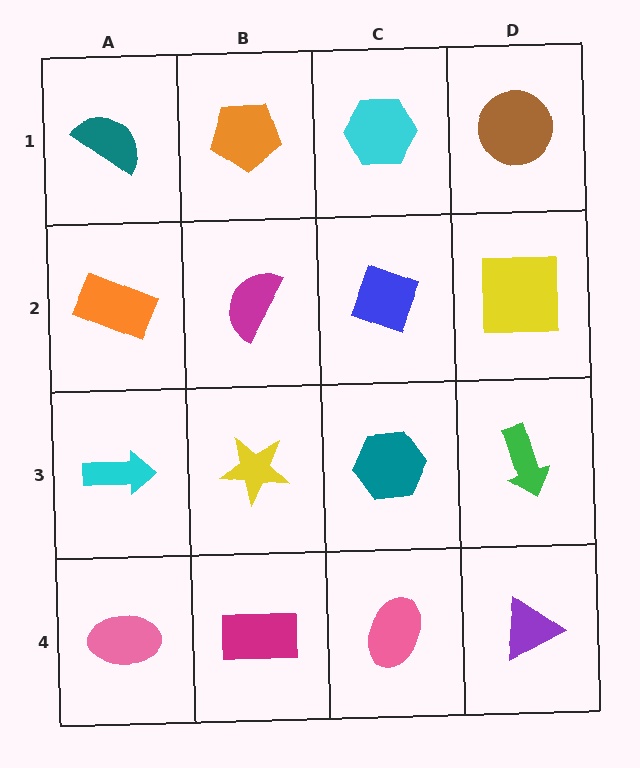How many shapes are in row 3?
4 shapes.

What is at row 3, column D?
A green arrow.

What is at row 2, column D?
A yellow square.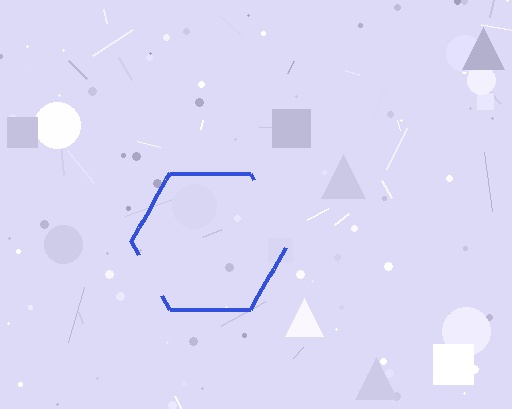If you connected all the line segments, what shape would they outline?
They would outline a hexagon.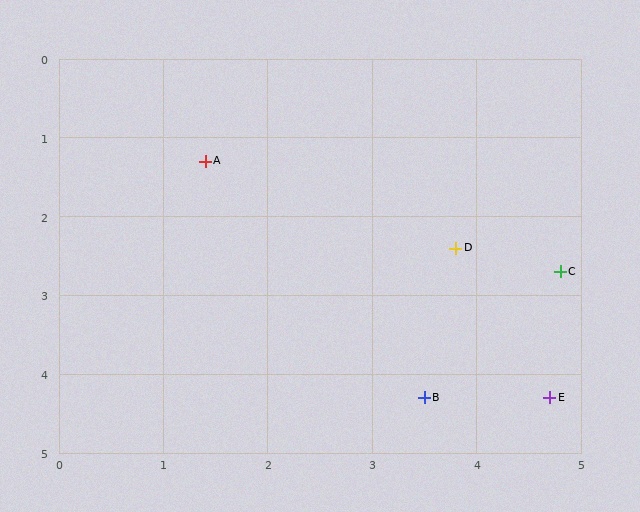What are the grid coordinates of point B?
Point B is at approximately (3.5, 4.3).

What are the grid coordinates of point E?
Point E is at approximately (4.7, 4.3).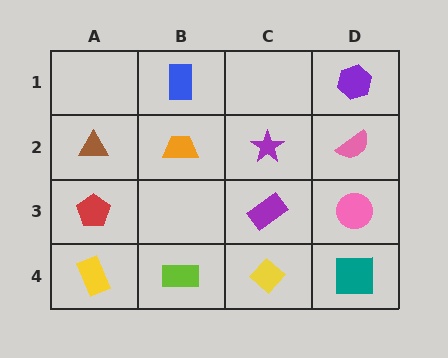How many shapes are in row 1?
2 shapes.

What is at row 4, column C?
A yellow diamond.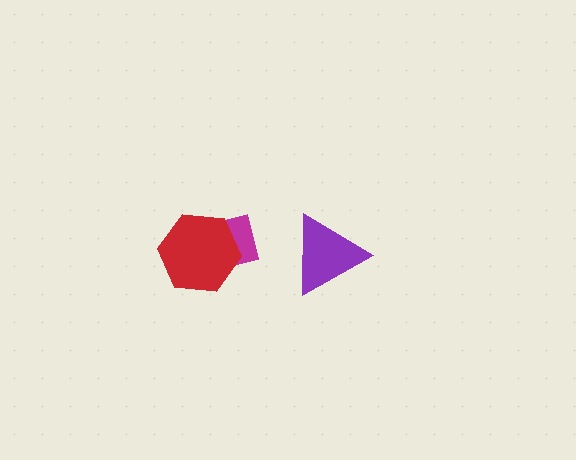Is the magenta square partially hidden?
Yes, it is partially covered by another shape.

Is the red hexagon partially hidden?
No, no other shape covers it.